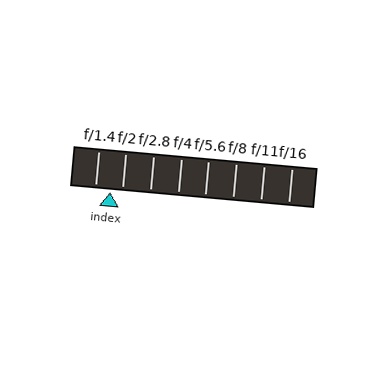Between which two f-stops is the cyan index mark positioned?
The index mark is between f/1.4 and f/2.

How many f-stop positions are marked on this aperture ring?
There are 8 f-stop positions marked.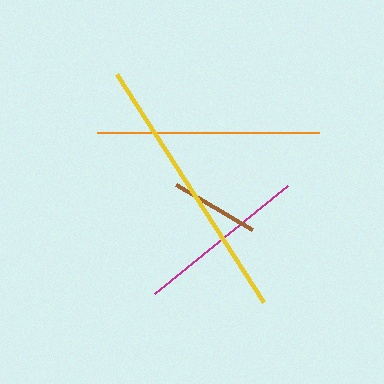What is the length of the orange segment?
The orange segment is approximately 222 pixels long.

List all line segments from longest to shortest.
From longest to shortest: yellow, orange, magenta, brown.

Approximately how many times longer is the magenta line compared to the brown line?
The magenta line is approximately 1.9 times the length of the brown line.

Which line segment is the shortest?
The brown line is the shortest at approximately 89 pixels.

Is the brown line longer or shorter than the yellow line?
The yellow line is longer than the brown line.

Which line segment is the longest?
The yellow line is the longest at approximately 271 pixels.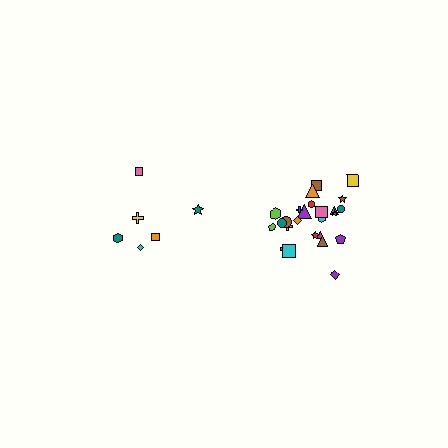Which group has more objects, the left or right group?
The right group.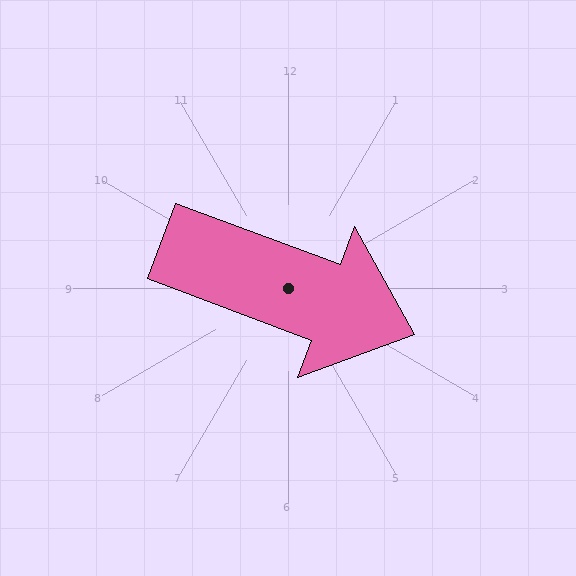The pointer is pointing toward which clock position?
Roughly 4 o'clock.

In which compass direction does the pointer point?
East.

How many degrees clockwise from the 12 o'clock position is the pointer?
Approximately 110 degrees.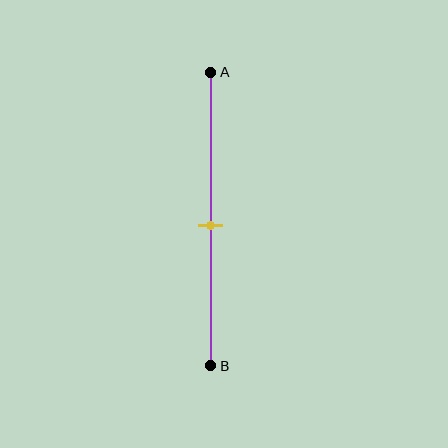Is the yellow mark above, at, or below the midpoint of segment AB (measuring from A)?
The yellow mark is approximately at the midpoint of segment AB.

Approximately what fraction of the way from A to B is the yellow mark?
The yellow mark is approximately 50% of the way from A to B.